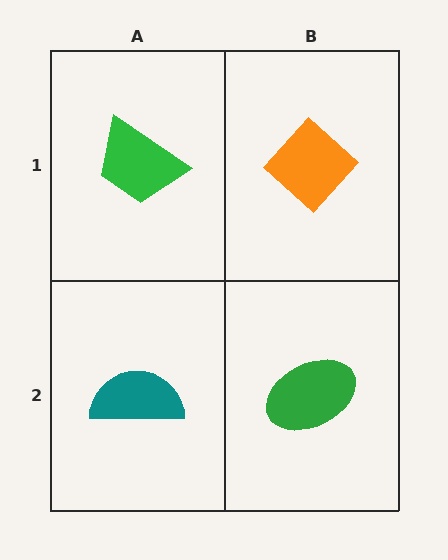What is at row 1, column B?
An orange diamond.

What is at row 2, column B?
A green ellipse.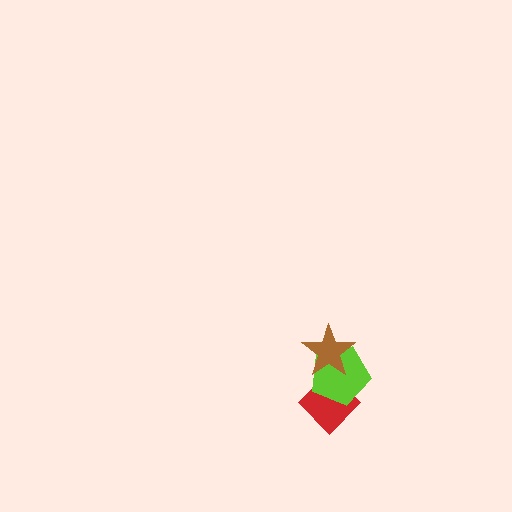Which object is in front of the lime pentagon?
The brown star is in front of the lime pentagon.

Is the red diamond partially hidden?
Yes, it is partially covered by another shape.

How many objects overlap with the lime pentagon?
2 objects overlap with the lime pentagon.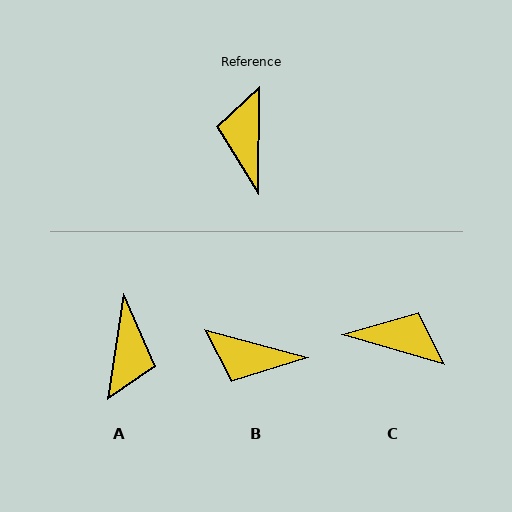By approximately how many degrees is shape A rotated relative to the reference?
Approximately 171 degrees counter-clockwise.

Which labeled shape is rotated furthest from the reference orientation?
A, about 171 degrees away.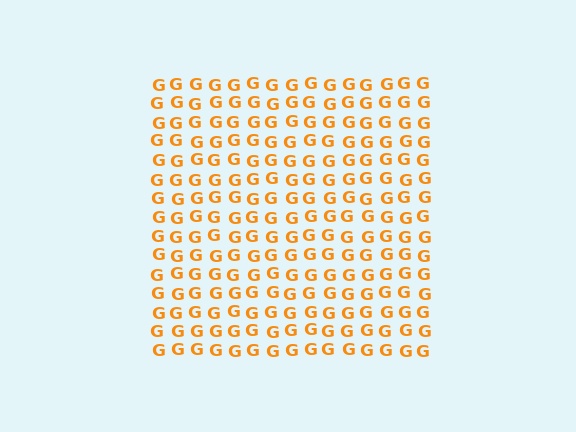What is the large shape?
The large shape is a square.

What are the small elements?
The small elements are letter G's.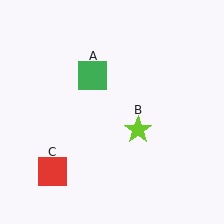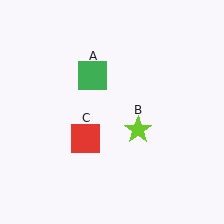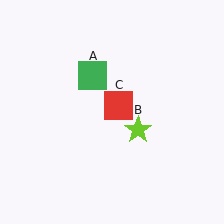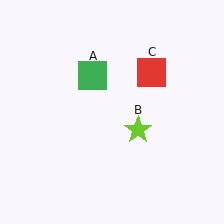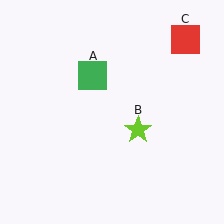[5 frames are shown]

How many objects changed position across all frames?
1 object changed position: red square (object C).